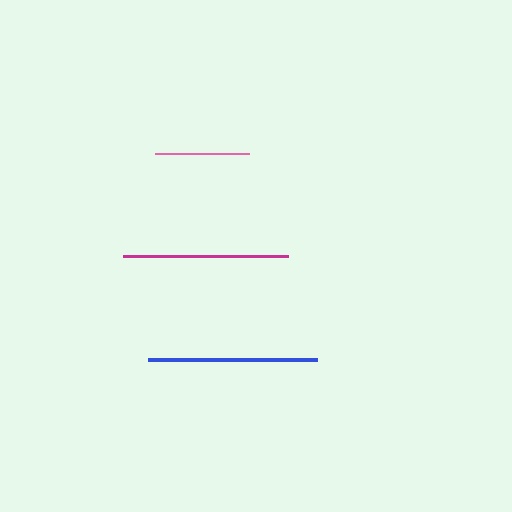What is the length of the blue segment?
The blue segment is approximately 169 pixels long.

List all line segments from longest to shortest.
From longest to shortest: blue, magenta, pink.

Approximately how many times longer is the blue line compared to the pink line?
The blue line is approximately 1.8 times the length of the pink line.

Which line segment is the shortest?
The pink line is the shortest at approximately 94 pixels.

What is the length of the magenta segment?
The magenta segment is approximately 165 pixels long.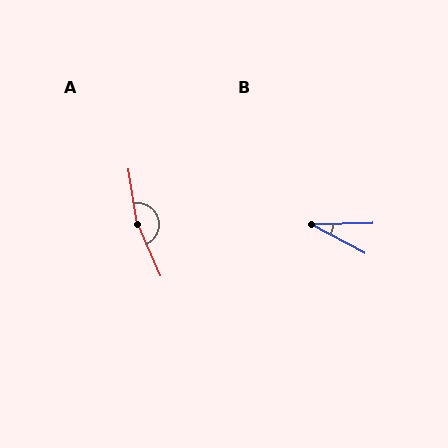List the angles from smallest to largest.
B (30°), A (166°).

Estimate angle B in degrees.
Approximately 30 degrees.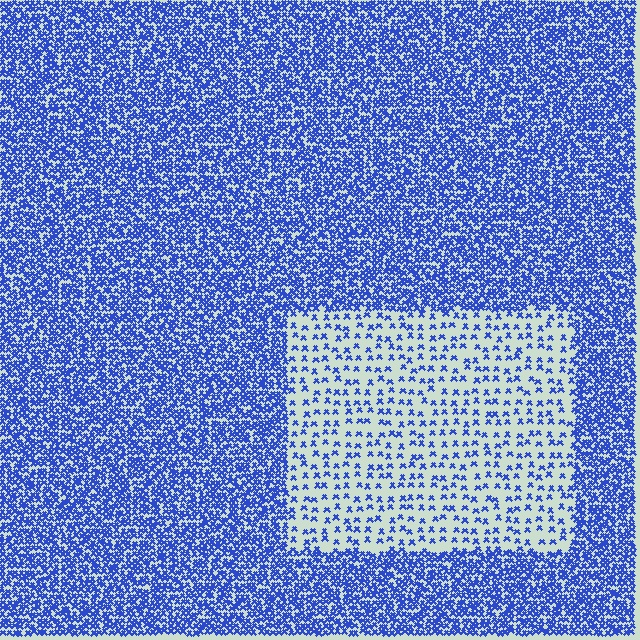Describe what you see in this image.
The image contains small blue elements arranged at two different densities. A rectangle-shaped region is visible where the elements are less densely packed than the surrounding area.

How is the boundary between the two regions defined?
The boundary is defined by a change in element density (approximately 3.2x ratio). All elements are the same color, size, and shape.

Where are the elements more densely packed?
The elements are more densely packed outside the rectangle boundary.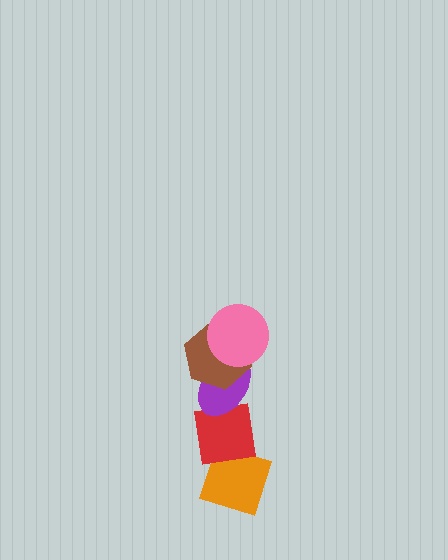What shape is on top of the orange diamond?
The red square is on top of the orange diamond.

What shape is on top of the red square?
The purple ellipse is on top of the red square.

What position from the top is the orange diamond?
The orange diamond is 5th from the top.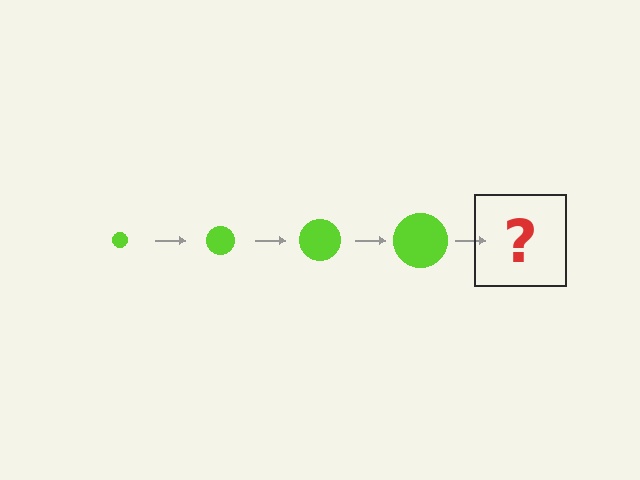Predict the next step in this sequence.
The next step is a lime circle, larger than the previous one.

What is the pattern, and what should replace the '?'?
The pattern is that the circle gets progressively larger each step. The '?' should be a lime circle, larger than the previous one.